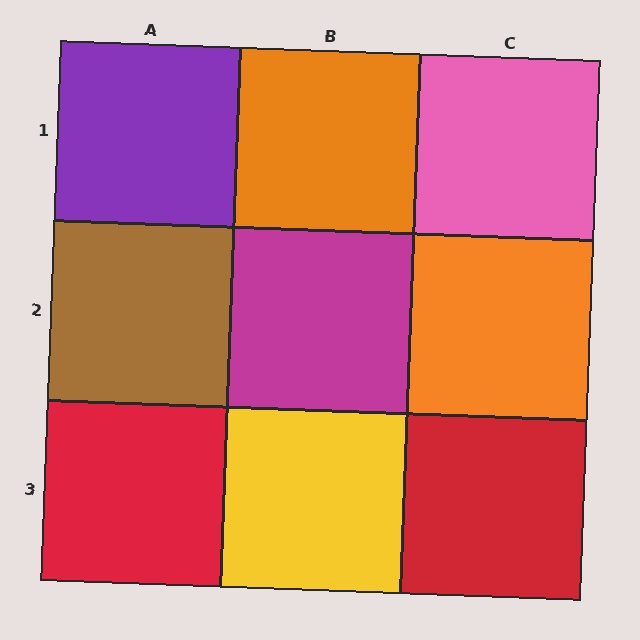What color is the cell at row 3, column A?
Red.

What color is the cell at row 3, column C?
Red.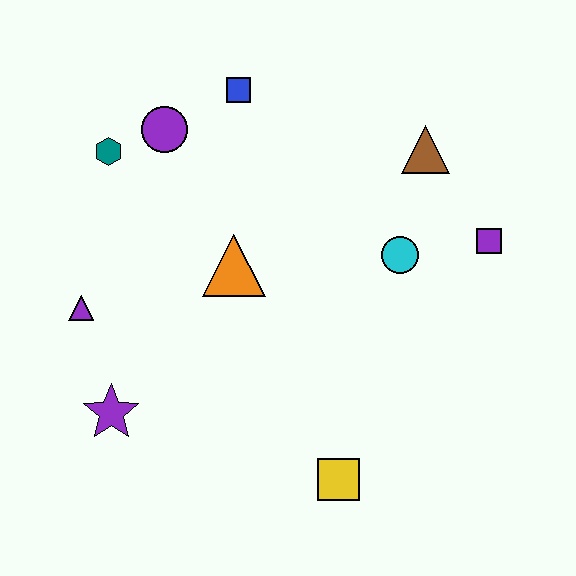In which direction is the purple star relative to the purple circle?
The purple star is below the purple circle.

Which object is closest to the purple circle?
The teal hexagon is closest to the purple circle.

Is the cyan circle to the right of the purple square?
No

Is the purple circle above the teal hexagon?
Yes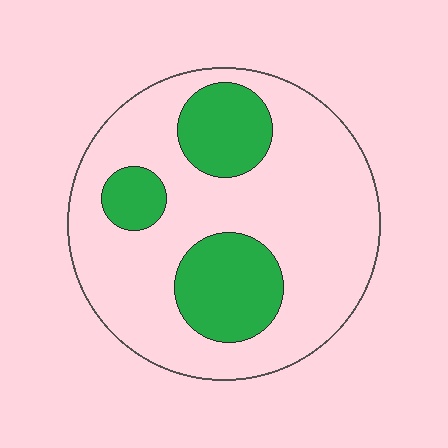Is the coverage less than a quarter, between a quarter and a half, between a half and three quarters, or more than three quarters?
Between a quarter and a half.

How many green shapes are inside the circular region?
3.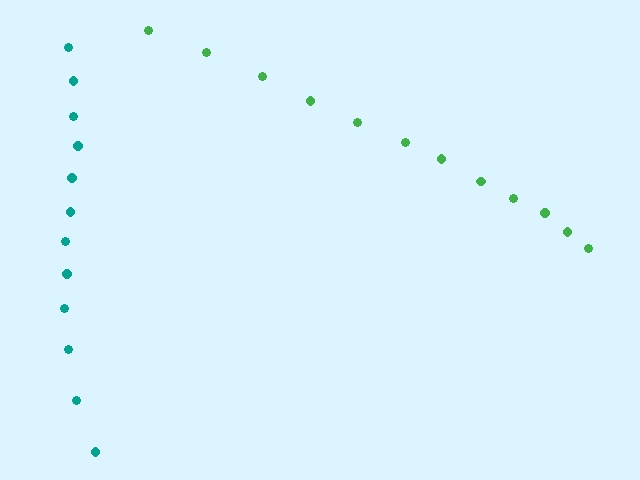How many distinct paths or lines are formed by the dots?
There are 2 distinct paths.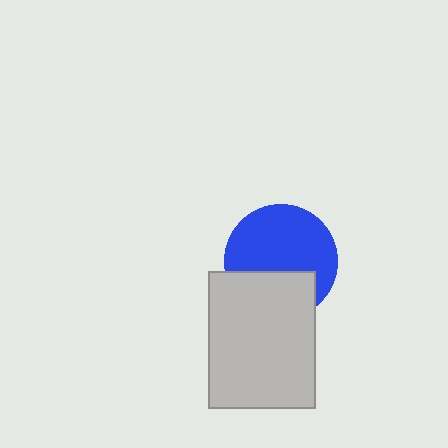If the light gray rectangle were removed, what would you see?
You would see the complete blue circle.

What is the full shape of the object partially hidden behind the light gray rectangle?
The partially hidden object is a blue circle.